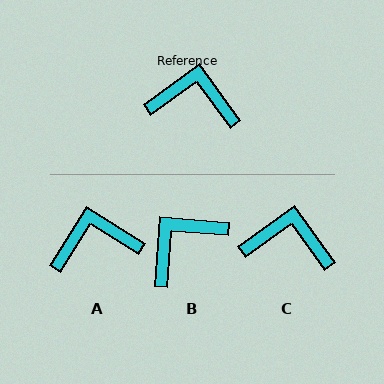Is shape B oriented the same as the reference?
No, it is off by about 50 degrees.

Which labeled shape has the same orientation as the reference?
C.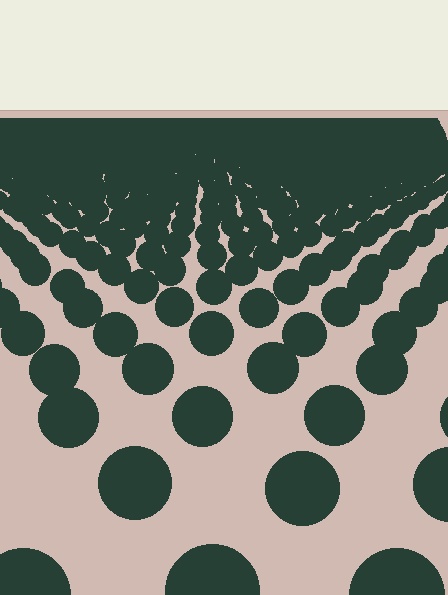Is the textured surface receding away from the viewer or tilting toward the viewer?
The surface is receding away from the viewer. Texture elements get smaller and denser toward the top.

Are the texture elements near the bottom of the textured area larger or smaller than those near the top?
Larger. Near the bottom, elements are closer to the viewer and appear at a bigger on-screen size.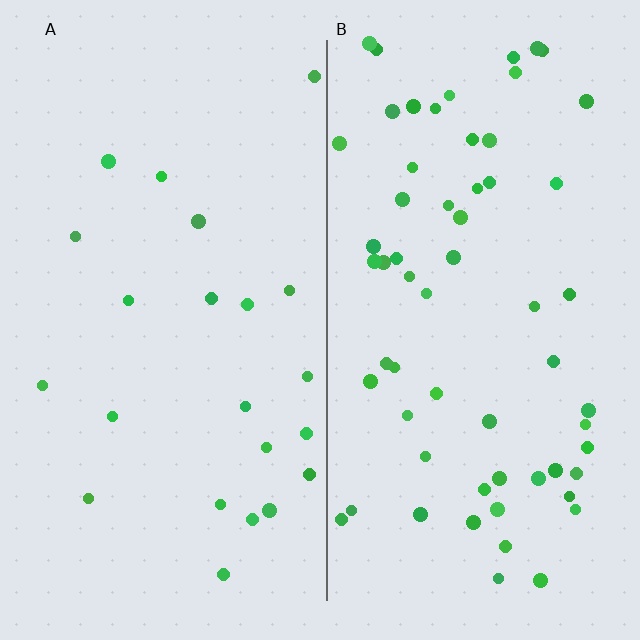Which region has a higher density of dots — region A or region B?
B (the right).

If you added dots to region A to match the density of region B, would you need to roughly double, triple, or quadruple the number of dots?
Approximately triple.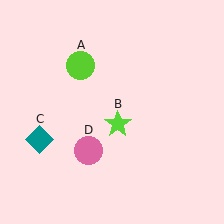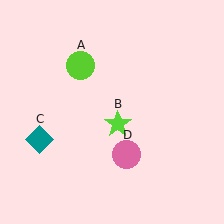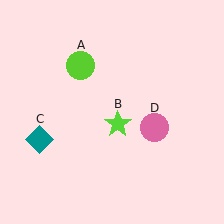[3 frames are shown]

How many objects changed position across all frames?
1 object changed position: pink circle (object D).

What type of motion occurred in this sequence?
The pink circle (object D) rotated counterclockwise around the center of the scene.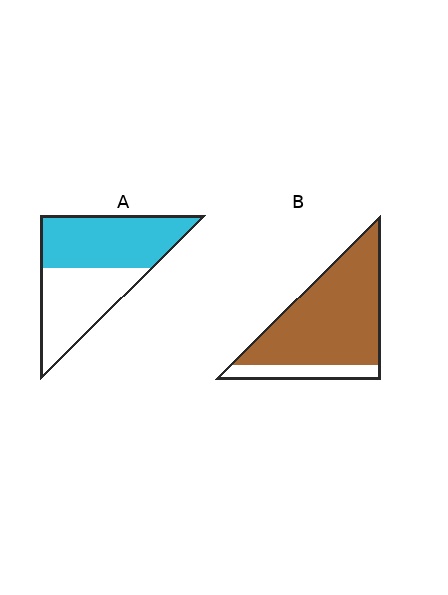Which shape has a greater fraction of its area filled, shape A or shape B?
Shape B.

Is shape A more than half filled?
Roughly half.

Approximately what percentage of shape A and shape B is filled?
A is approximately 55% and B is approximately 85%.